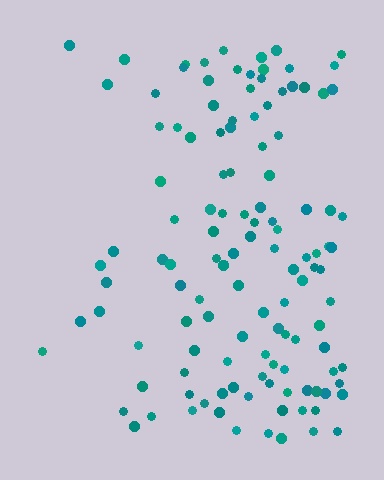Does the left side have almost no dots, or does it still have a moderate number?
Still a moderate number, just noticeably fewer than the right.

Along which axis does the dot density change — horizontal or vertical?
Horizontal.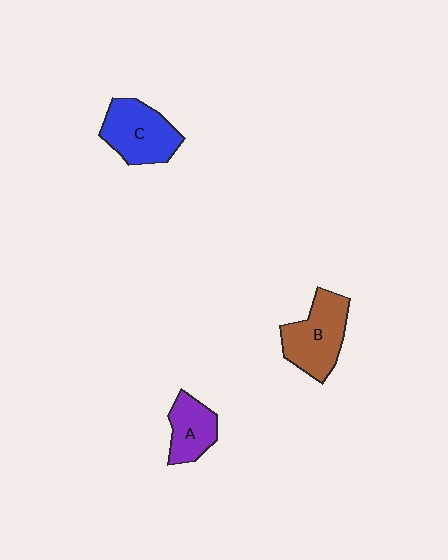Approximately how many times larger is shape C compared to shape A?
Approximately 1.5 times.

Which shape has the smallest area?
Shape A (purple).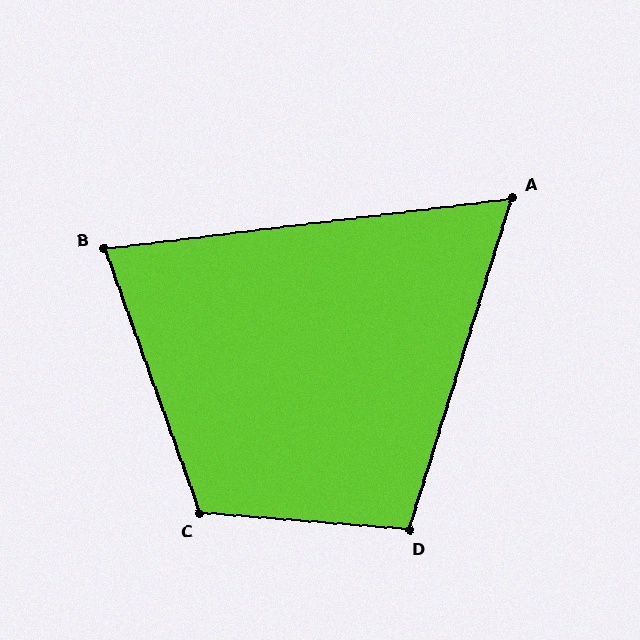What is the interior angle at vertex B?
Approximately 77 degrees (acute).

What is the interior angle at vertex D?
Approximately 103 degrees (obtuse).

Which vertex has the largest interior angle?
C, at approximately 114 degrees.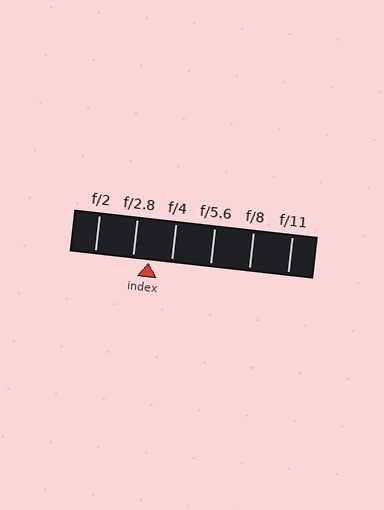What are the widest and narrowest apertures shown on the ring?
The widest aperture shown is f/2 and the narrowest is f/11.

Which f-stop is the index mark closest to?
The index mark is closest to f/2.8.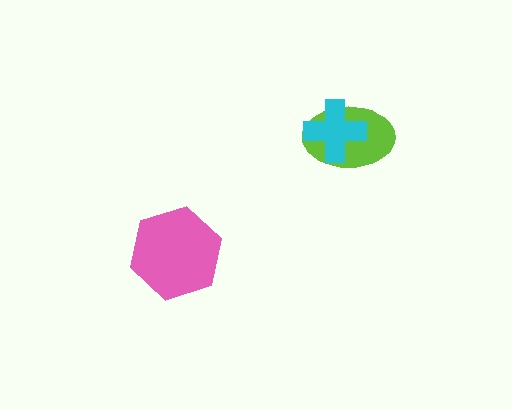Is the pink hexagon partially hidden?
No, no other shape covers it.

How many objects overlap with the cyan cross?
1 object overlaps with the cyan cross.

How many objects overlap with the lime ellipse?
1 object overlaps with the lime ellipse.